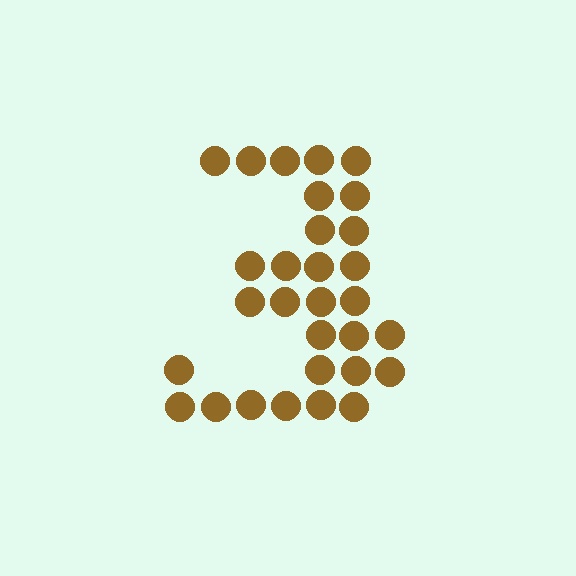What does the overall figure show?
The overall figure shows the digit 3.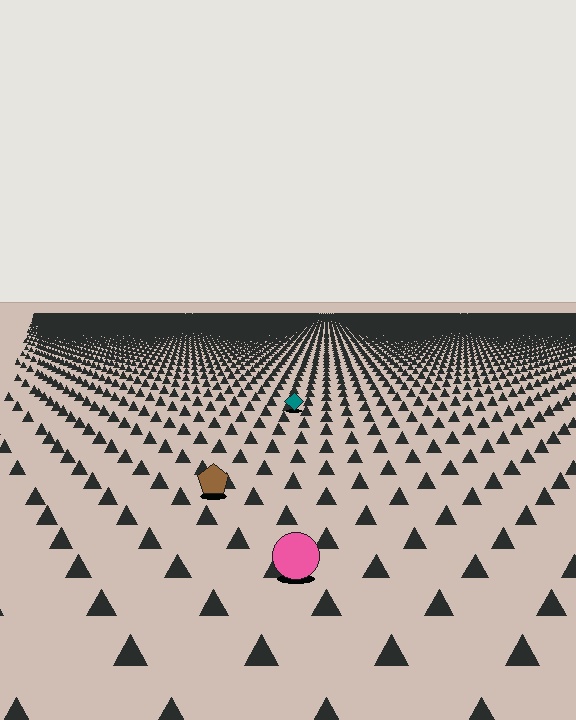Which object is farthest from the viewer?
The teal diamond is farthest from the viewer. It appears smaller and the ground texture around it is denser.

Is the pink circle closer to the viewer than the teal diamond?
Yes. The pink circle is closer — you can tell from the texture gradient: the ground texture is coarser near it.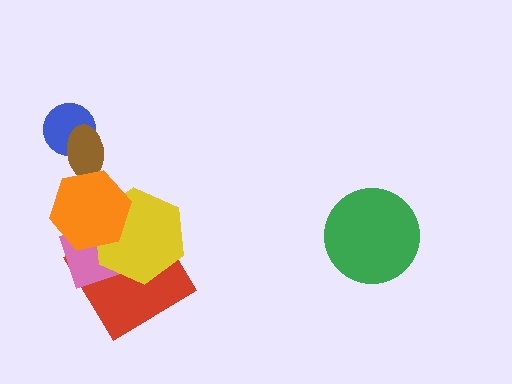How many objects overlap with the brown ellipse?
2 objects overlap with the brown ellipse.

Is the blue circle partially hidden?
Yes, it is partially covered by another shape.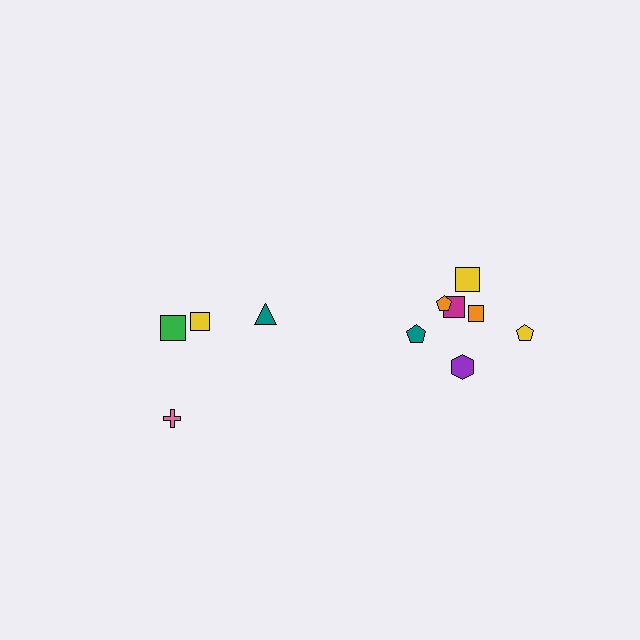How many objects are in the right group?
There are 7 objects.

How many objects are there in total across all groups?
There are 11 objects.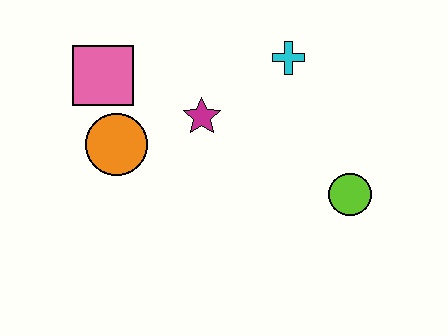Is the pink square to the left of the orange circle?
Yes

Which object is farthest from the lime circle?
The pink square is farthest from the lime circle.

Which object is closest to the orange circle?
The pink square is closest to the orange circle.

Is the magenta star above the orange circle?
Yes